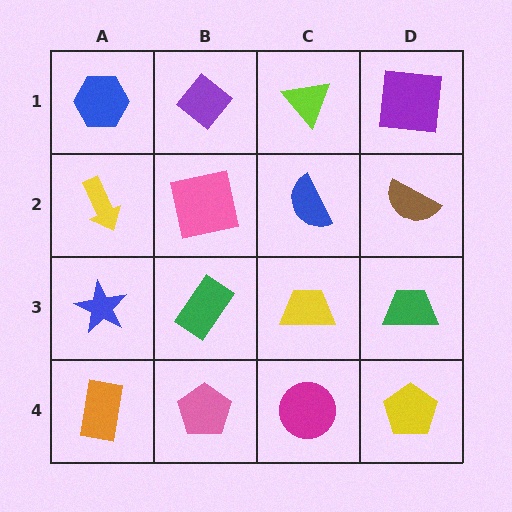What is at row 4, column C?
A magenta circle.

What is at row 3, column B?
A green rectangle.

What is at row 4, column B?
A pink pentagon.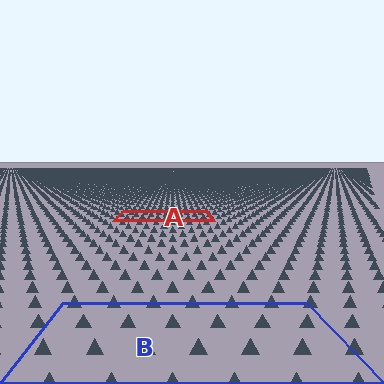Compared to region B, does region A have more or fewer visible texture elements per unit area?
Region A has more texture elements per unit area — they are packed more densely because it is farther away.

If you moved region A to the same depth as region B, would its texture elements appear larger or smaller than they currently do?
They would appear larger. At a closer depth, the same texture elements are projected at a bigger on-screen size.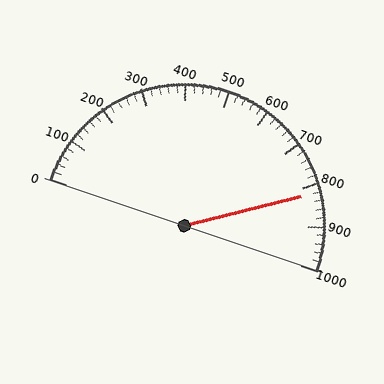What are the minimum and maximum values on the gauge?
The gauge ranges from 0 to 1000.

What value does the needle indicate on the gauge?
The needle indicates approximately 820.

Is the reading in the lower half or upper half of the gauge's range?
The reading is in the upper half of the range (0 to 1000).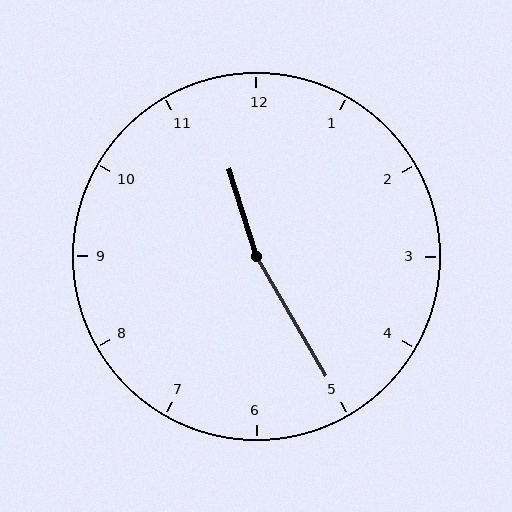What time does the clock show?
11:25.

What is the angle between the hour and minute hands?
Approximately 168 degrees.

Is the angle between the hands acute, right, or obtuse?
It is obtuse.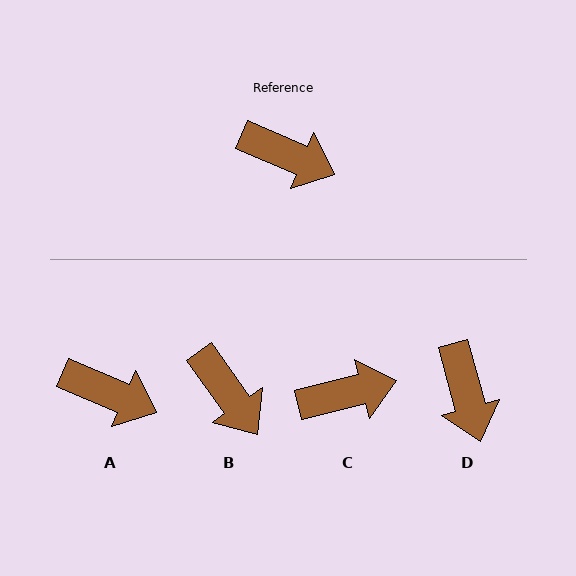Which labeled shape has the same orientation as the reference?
A.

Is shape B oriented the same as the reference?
No, it is off by about 31 degrees.